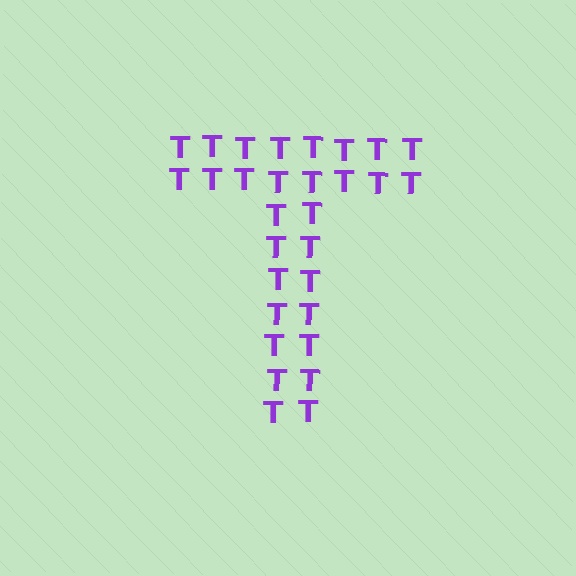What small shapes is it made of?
It is made of small letter T's.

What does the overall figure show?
The overall figure shows the letter T.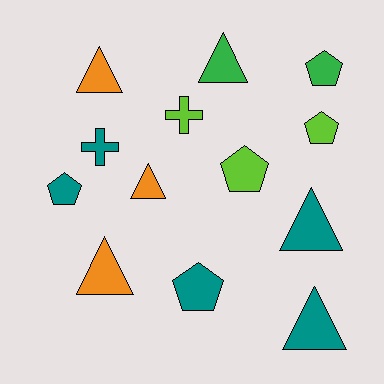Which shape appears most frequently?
Triangle, with 6 objects.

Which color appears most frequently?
Teal, with 5 objects.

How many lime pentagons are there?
There are 2 lime pentagons.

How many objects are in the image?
There are 13 objects.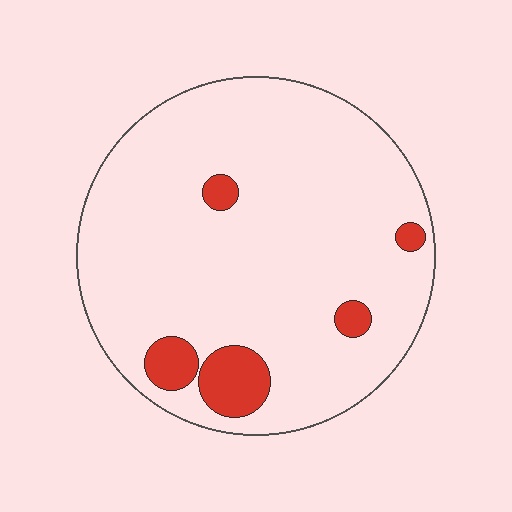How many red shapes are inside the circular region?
5.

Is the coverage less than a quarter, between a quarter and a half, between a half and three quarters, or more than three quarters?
Less than a quarter.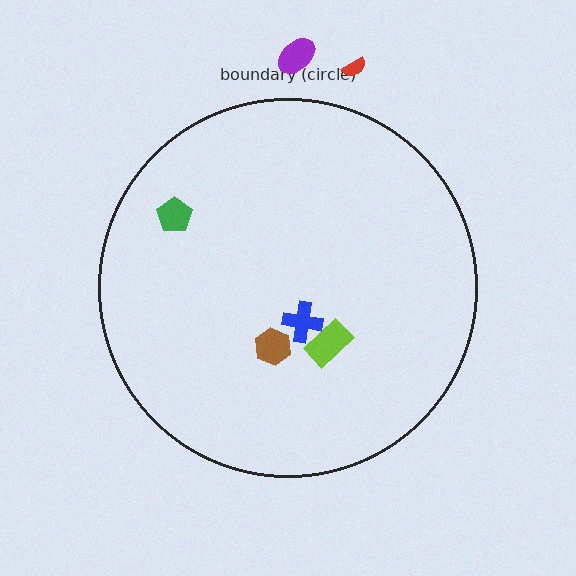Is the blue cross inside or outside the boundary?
Inside.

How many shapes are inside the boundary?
4 inside, 2 outside.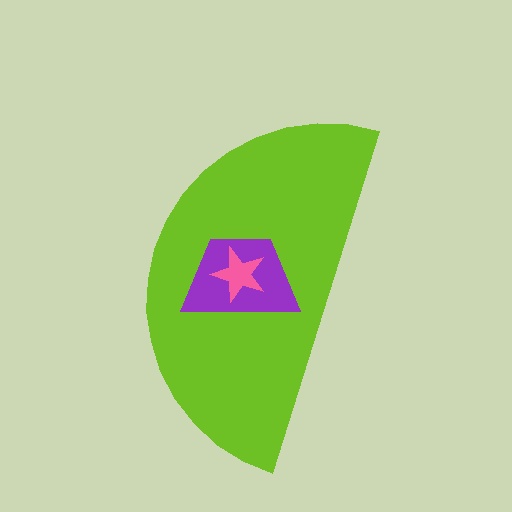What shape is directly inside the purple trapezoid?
The pink star.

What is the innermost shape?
The pink star.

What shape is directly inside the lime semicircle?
The purple trapezoid.